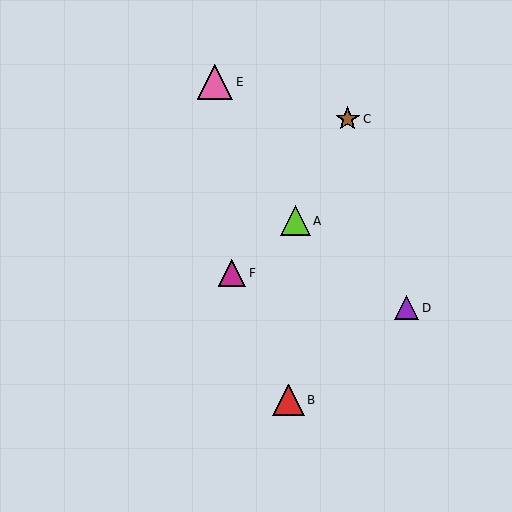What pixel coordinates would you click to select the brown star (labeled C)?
Click at (348, 119) to select the brown star C.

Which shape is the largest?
The pink triangle (labeled E) is the largest.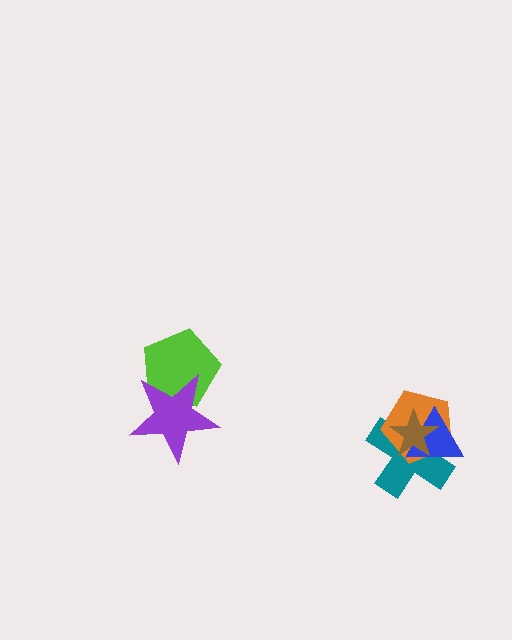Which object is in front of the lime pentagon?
The purple star is in front of the lime pentagon.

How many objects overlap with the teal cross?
3 objects overlap with the teal cross.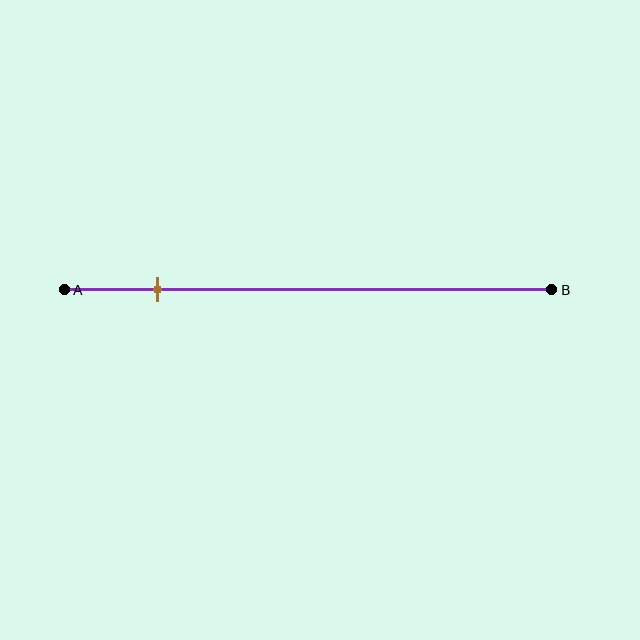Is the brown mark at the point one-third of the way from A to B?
No, the mark is at about 20% from A, not at the 33% one-third point.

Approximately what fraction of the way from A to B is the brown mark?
The brown mark is approximately 20% of the way from A to B.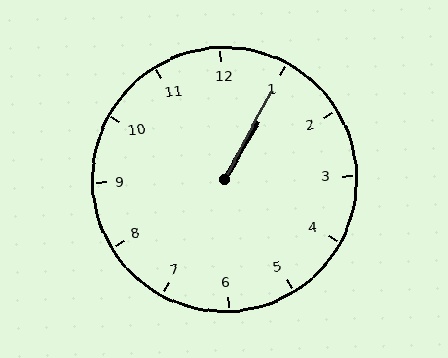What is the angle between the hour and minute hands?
Approximately 2 degrees.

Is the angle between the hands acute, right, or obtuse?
It is acute.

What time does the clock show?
1:05.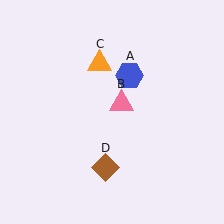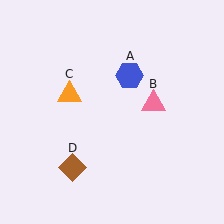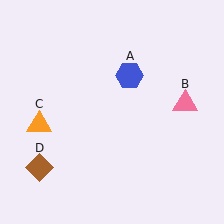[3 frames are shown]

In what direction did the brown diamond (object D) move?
The brown diamond (object D) moved left.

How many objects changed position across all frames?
3 objects changed position: pink triangle (object B), orange triangle (object C), brown diamond (object D).